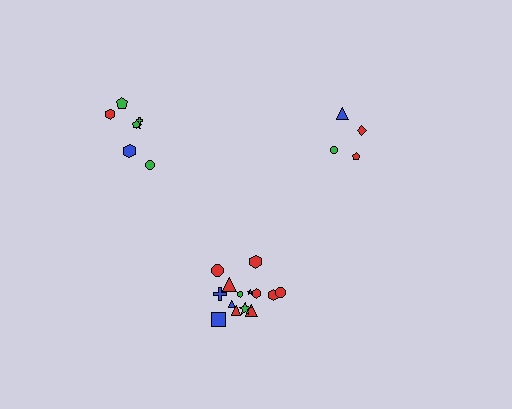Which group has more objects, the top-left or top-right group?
The top-left group.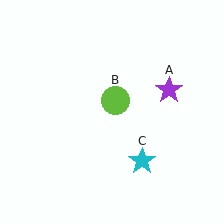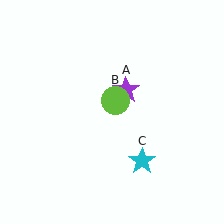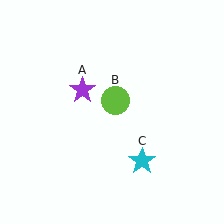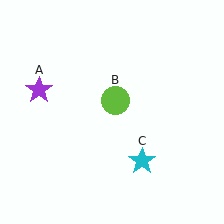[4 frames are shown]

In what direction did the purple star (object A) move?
The purple star (object A) moved left.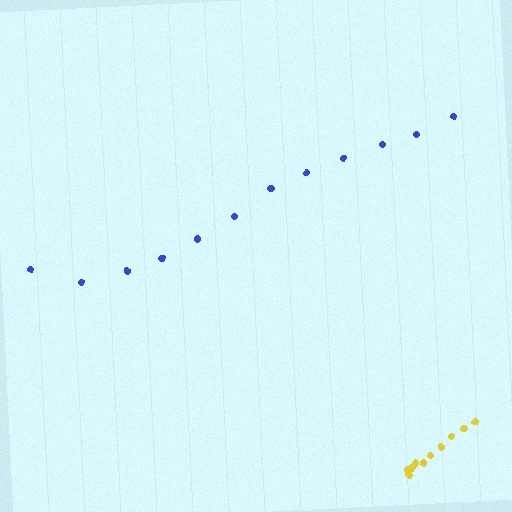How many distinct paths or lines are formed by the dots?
There are 2 distinct paths.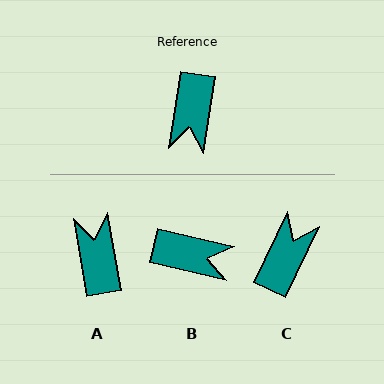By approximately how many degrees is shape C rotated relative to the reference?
Approximately 164 degrees counter-clockwise.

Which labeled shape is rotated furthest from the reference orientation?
C, about 164 degrees away.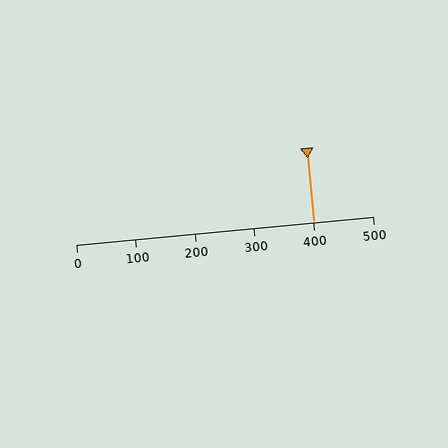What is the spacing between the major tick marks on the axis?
The major ticks are spaced 100 apart.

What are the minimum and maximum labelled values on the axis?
The axis runs from 0 to 500.